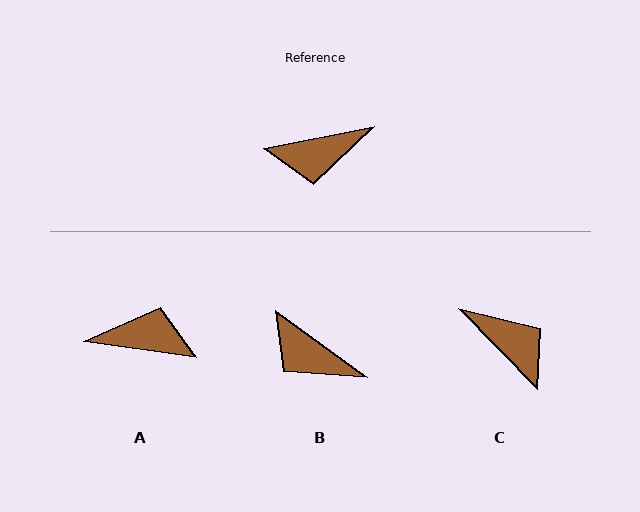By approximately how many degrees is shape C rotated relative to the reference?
Approximately 123 degrees counter-clockwise.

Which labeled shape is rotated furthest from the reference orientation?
A, about 160 degrees away.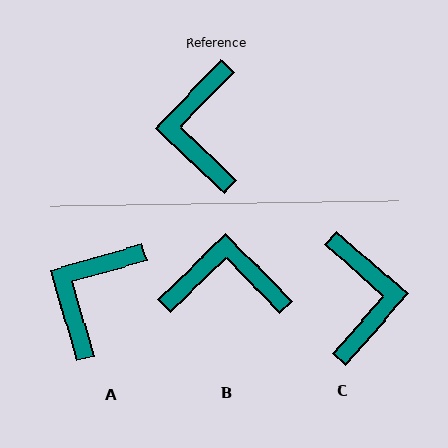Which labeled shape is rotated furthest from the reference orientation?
C, about 177 degrees away.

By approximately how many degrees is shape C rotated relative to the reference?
Approximately 177 degrees clockwise.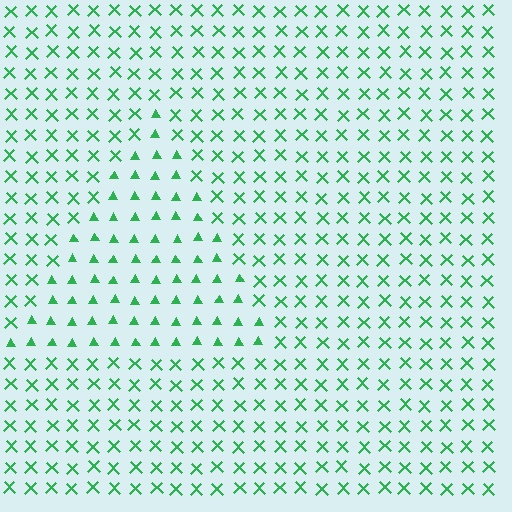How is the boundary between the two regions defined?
The boundary is defined by a change in element shape: triangles inside vs. X marks outside. All elements share the same color and spacing.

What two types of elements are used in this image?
The image uses triangles inside the triangle region and X marks outside it.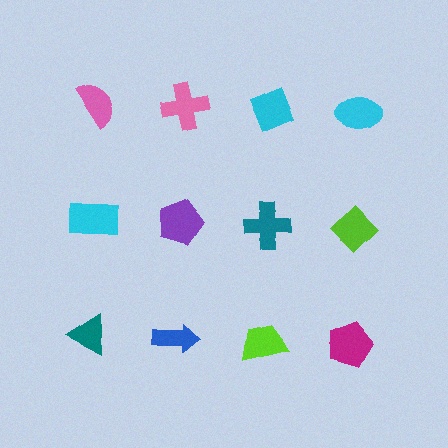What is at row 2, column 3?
A teal cross.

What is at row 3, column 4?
A magenta pentagon.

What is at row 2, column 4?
A lime diamond.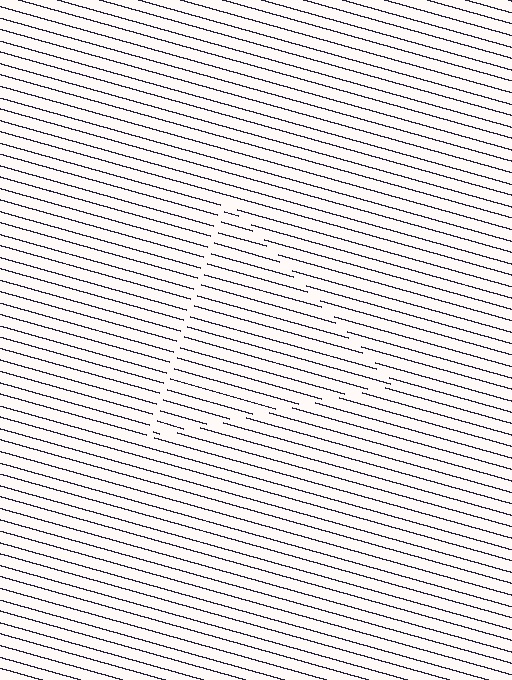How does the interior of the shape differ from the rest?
The interior of the shape contains the same grating, shifted by half a period — the contour is defined by the phase discontinuity where line-ends from the inner and outer gratings abut.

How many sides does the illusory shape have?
3 sides — the line-ends trace a triangle.